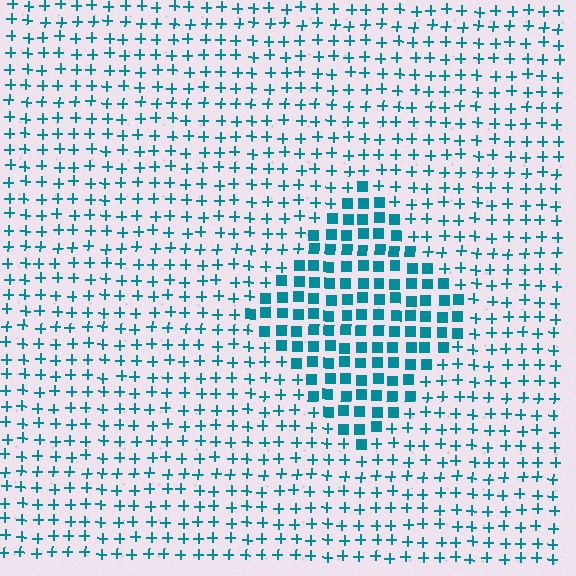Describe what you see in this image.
The image is filled with small teal elements arranged in a uniform grid. A diamond-shaped region contains squares, while the surrounding area contains plus signs. The boundary is defined purely by the change in element shape.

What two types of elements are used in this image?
The image uses squares inside the diamond region and plus signs outside it.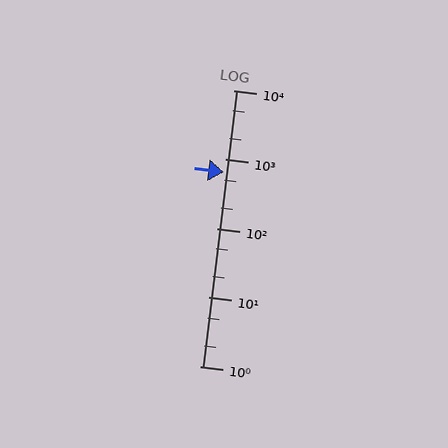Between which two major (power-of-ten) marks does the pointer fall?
The pointer is between 100 and 1000.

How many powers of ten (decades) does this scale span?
The scale spans 4 decades, from 1 to 10000.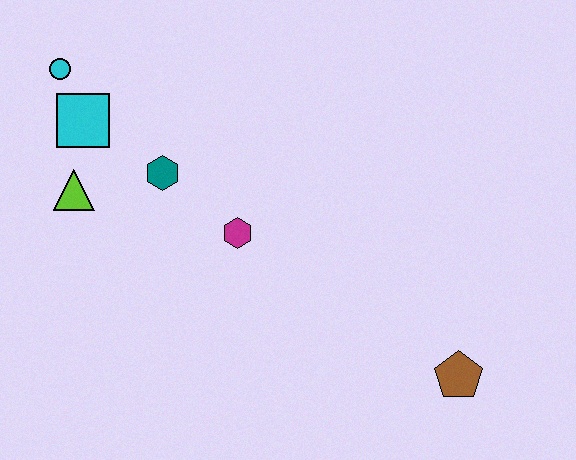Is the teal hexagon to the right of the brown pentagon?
No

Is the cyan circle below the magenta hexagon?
No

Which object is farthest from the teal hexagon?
The brown pentagon is farthest from the teal hexagon.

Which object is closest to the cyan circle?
The cyan square is closest to the cyan circle.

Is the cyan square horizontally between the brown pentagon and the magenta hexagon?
No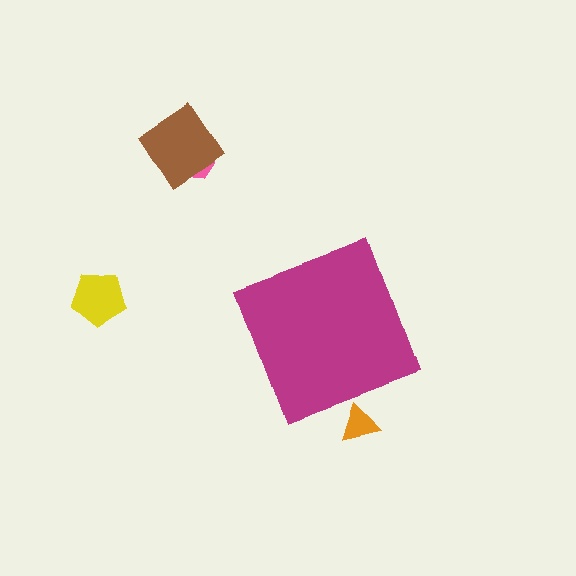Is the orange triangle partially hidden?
Yes, the orange triangle is partially hidden behind the magenta diamond.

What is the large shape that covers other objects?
A magenta diamond.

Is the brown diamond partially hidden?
No, the brown diamond is fully visible.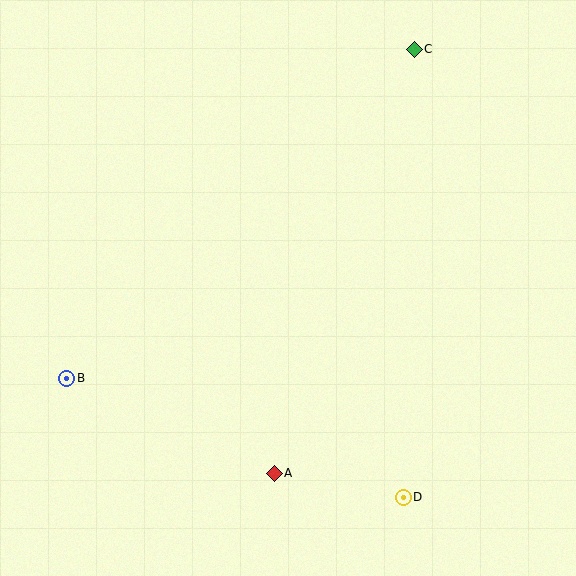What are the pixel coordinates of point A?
Point A is at (274, 473).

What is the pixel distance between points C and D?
The distance between C and D is 448 pixels.